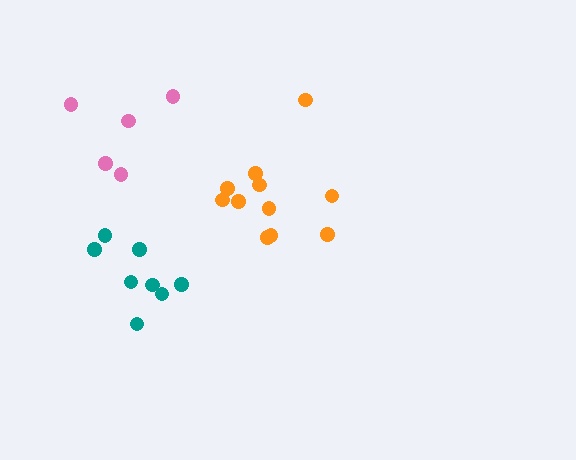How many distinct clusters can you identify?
There are 3 distinct clusters.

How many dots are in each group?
Group 1: 8 dots, Group 2: 11 dots, Group 3: 5 dots (24 total).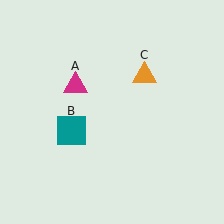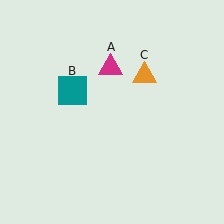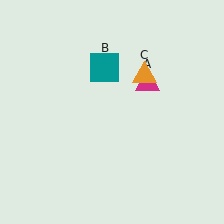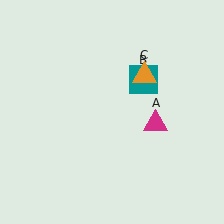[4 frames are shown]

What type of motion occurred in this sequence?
The magenta triangle (object A), teal square (object B) rotated clockwise around the center of the scene.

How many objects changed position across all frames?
2 objects changed position: magenta triangle (object A), teal square (object B).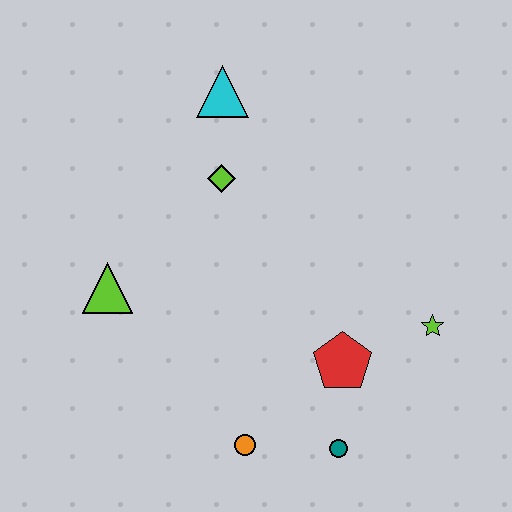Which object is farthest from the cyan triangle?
The teal circle is farthest from the cyan triangle.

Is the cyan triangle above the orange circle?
Yes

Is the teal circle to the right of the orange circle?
Yes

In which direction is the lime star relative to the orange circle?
The lime star is to the right of the orange circle.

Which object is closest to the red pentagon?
The teal circle is closest to the red pentagon.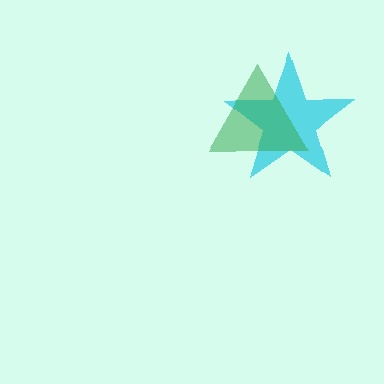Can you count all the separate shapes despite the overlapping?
Yes, there are 2 separate shapes.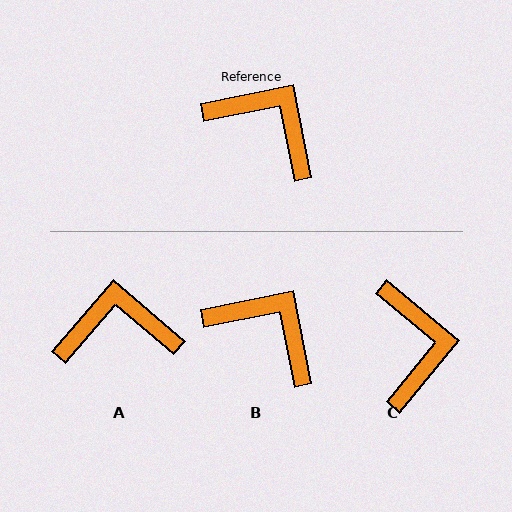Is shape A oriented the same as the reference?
No, it is off by about 38 degrees.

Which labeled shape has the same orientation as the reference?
B.